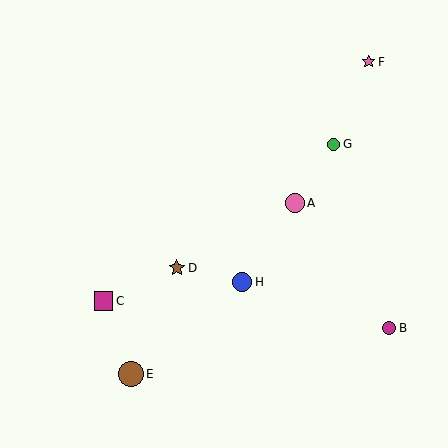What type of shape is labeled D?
Shape D is a brown star.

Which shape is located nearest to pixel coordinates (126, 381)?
The brown circle (labeled E) at (131, 374) is nearest to that location.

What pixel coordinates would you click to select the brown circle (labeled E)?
Click at (131, 374) to select the brown circle E.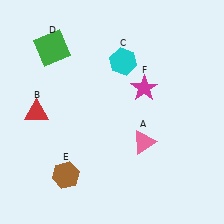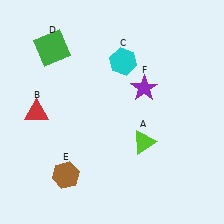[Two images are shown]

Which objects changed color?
A changed from pink to lime. F changed from magenta to purple.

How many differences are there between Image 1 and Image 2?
There are 2 differences between the two images.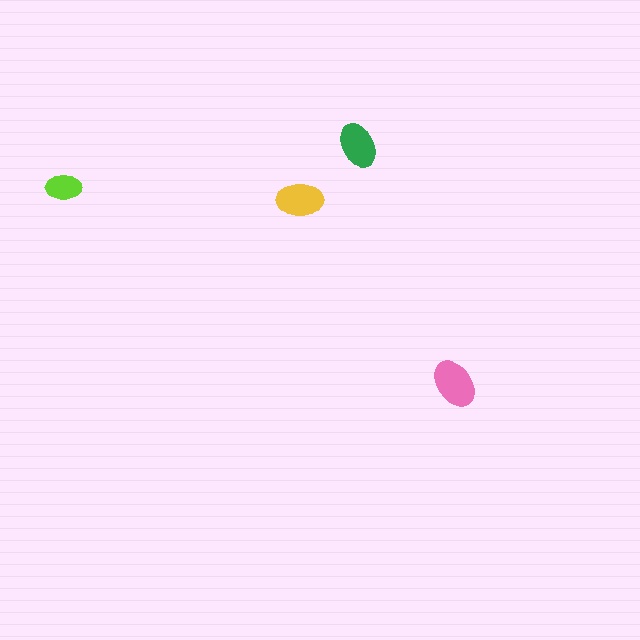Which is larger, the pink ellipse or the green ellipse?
The pink one.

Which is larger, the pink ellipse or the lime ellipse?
The pink one.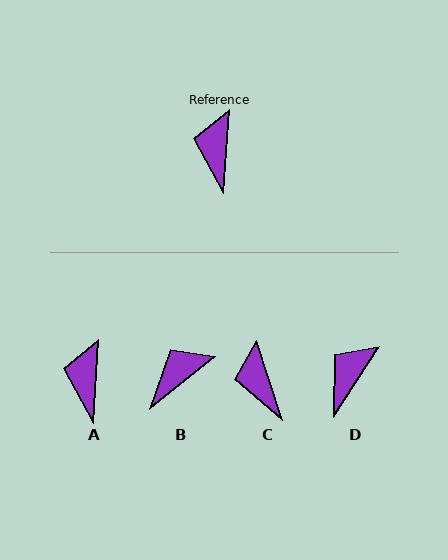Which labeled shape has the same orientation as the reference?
A.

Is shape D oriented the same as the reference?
No, it is off by about 29 degrees.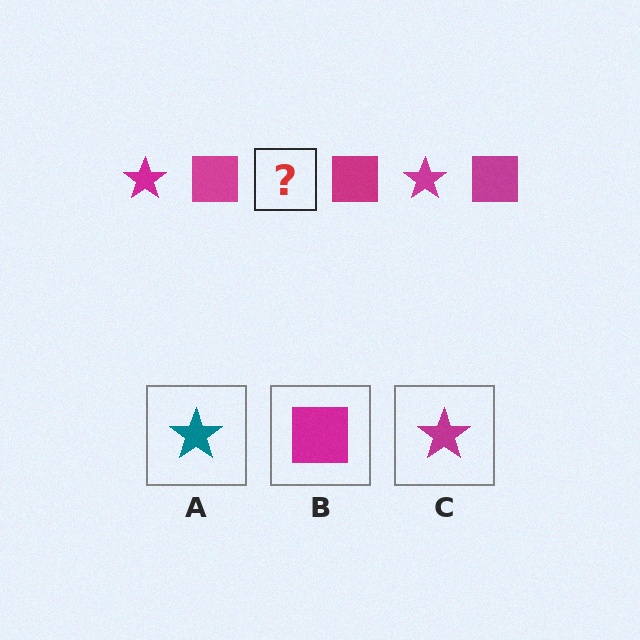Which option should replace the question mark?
Option C.